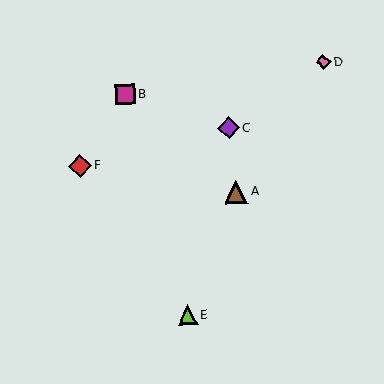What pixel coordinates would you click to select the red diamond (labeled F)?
Click at (80, 166) to select the red diamond F.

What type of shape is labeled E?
Shape E is a lime triangle.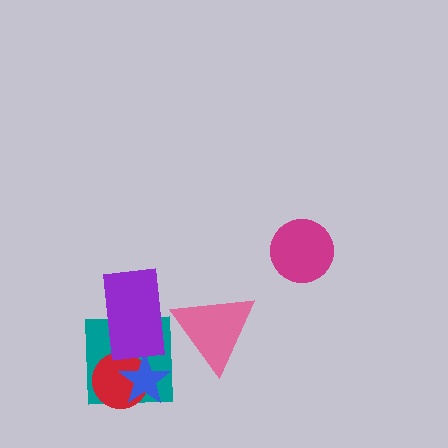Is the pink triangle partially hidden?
Yes, it is partially covered by another shape.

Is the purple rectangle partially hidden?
No, no other shape covers it.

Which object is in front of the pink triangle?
The purple rectangle is in front of the pink triangle.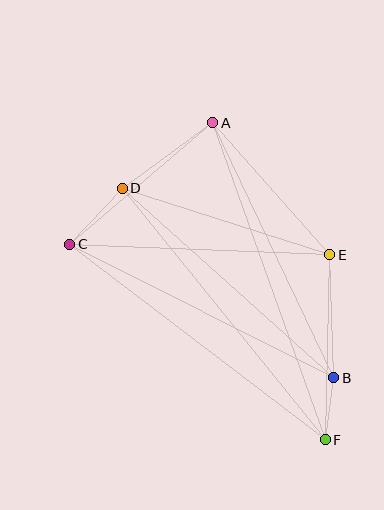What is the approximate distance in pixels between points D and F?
The distance between D and F is approximately 323 pixels.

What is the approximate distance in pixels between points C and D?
The distance between C and D is approximately 77 pixels.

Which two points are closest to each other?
Points B and F are closest to each other.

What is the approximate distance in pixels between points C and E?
The distance between C and E is approximately 260 pixels.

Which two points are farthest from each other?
Points A and F are farthest from each other.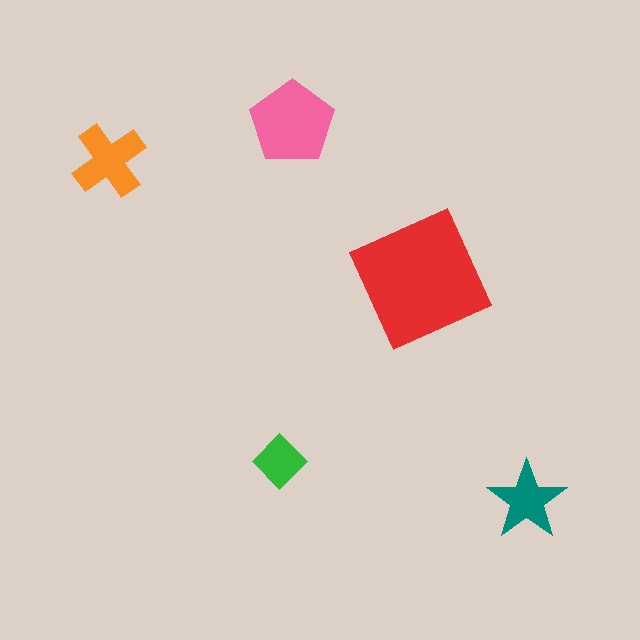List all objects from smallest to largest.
The green diamond, the teal star, the orange cross, the pink pentagon, the red square.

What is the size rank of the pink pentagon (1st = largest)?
2nd.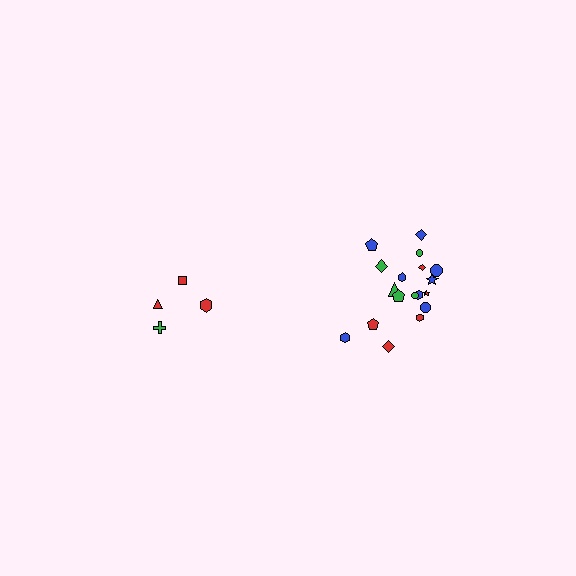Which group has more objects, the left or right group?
The right group.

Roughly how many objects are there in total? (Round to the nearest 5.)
Roughly 20 objects in total.